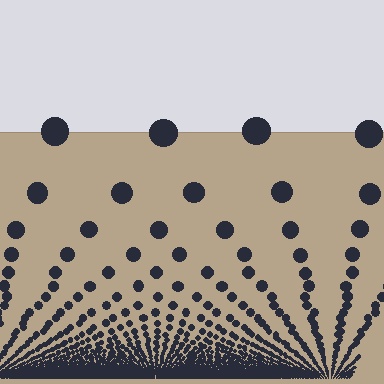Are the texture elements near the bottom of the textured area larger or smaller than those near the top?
Smaller. The gradient is inverted — elements near the bottom are smaller and denser.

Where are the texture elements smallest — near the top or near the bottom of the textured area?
Near the bottom.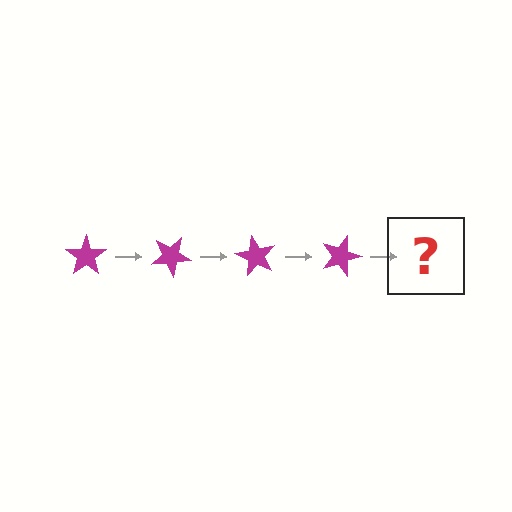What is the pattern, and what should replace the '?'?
The pattern is that the star rotates 30 degrees each step. The '?' should be a magenta star rotated 120 degrees.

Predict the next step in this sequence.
The next step is a magenta star rotated 120 degrees.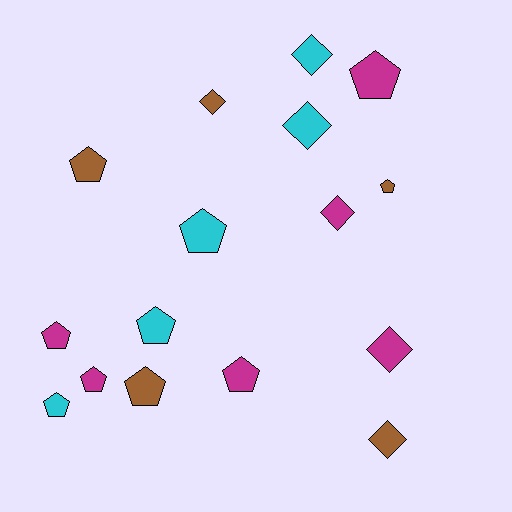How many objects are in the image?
There are 16 objects.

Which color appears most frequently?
Magenta, with 6 objects.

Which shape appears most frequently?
Pentagon, with 10 objects.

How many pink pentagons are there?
There are no pink pentagons.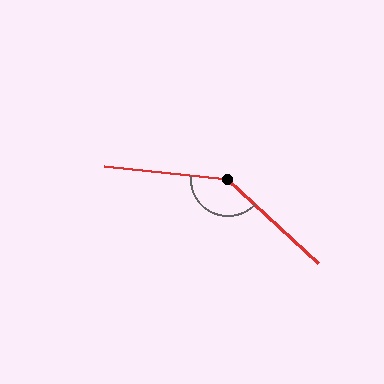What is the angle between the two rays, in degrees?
Approximately 143 degrees.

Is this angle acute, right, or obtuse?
It is obtuse.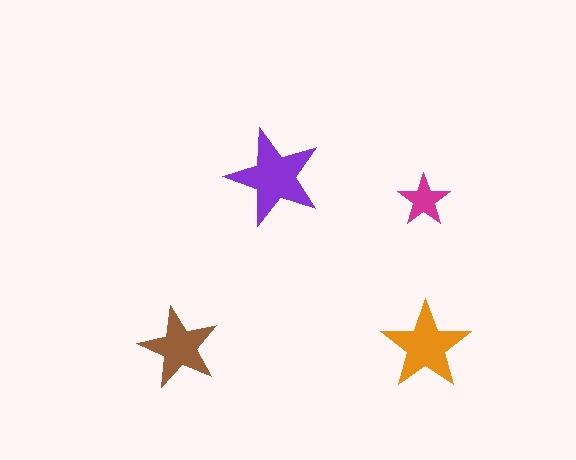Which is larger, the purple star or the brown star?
The purple one.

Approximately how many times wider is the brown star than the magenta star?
About 1.5 times wider.